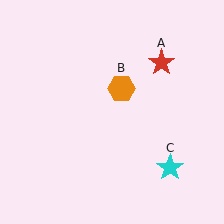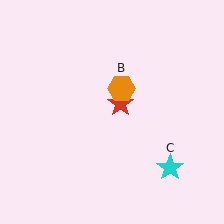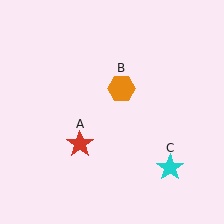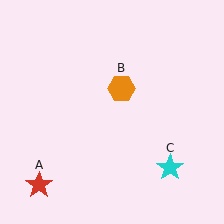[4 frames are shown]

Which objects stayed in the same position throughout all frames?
Orange hexagon (object B) and cyan star (object C) remained stationary.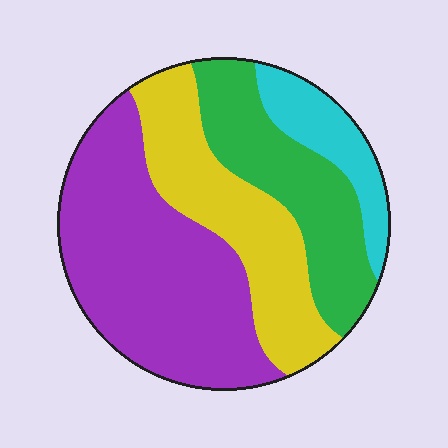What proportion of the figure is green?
Green covers about 20% of the figure.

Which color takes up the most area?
Purple, at roughly 40%.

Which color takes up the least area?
Cyan, at roughly 10%.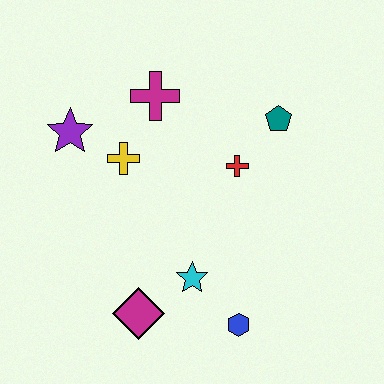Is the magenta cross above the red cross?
Yes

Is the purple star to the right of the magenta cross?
No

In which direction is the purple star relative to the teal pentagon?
The purple star is to the left of the teal pentagon.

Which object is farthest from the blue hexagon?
The purple star is farthest from the blue hexagon.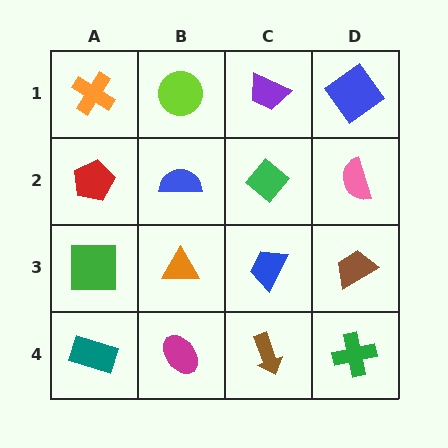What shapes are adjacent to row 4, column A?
A green square (row 3, column A), a magenta ellipse (row 4, column B).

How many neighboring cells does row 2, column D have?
3.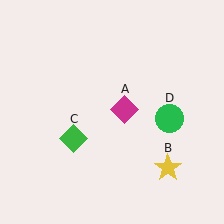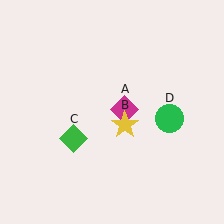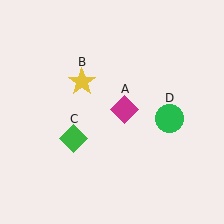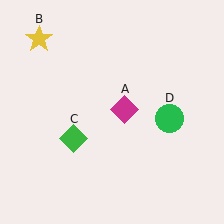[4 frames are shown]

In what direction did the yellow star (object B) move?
The yellow star (object B) moved up and to the left.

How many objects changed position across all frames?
1 object changed position: yellow star (object B).